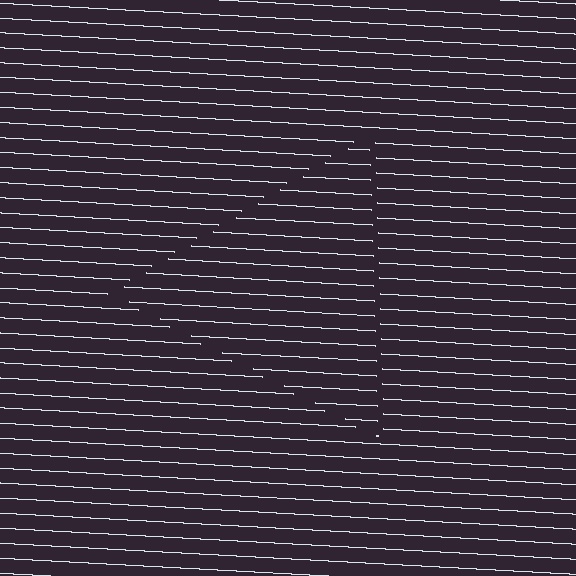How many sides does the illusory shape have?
3 sides — the line-ends trace a triangle.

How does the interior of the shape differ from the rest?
The interior of the shape contains the same grating, shifted by half a period — the contour is defined by the phase discontinuity where line-ends from the inner and outer gratings abut.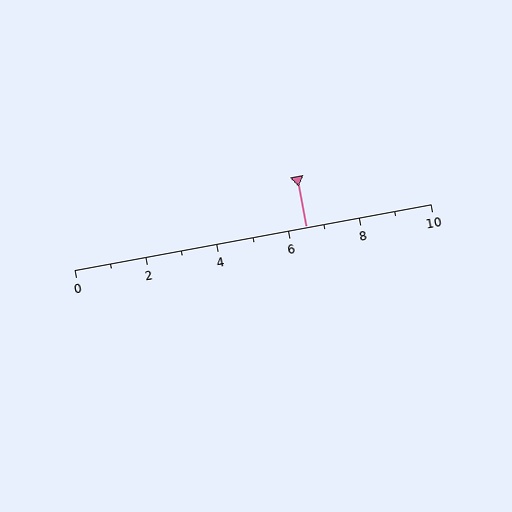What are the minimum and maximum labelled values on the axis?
The axis runs from 0 to 10.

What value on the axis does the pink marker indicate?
The marker indicates approximately 6.5.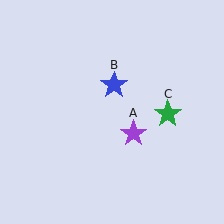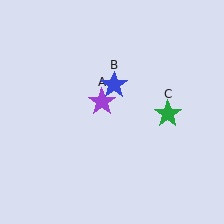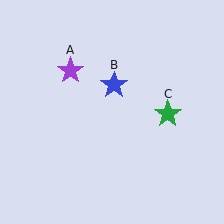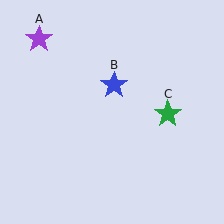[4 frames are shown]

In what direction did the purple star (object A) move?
The purple star (object A) moved up and to the left.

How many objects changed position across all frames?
1 object changed position: purple star (object A).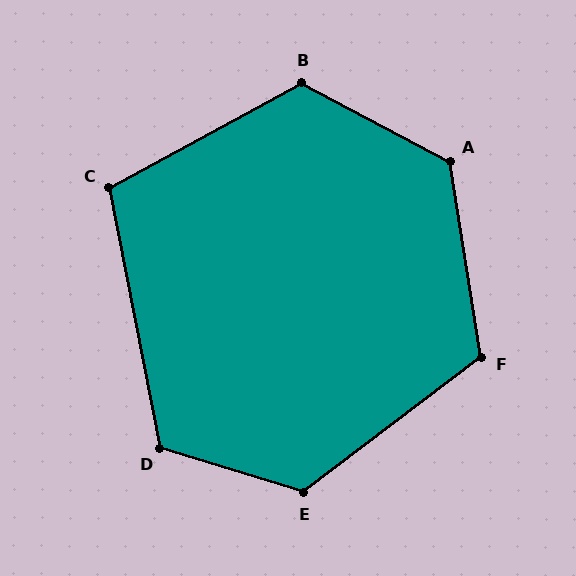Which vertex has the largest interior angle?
A, at approximately 127 degrees.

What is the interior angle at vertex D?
Approximately 118 degrees (obtuse).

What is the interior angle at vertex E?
Approximately 125 degrees (obtuse).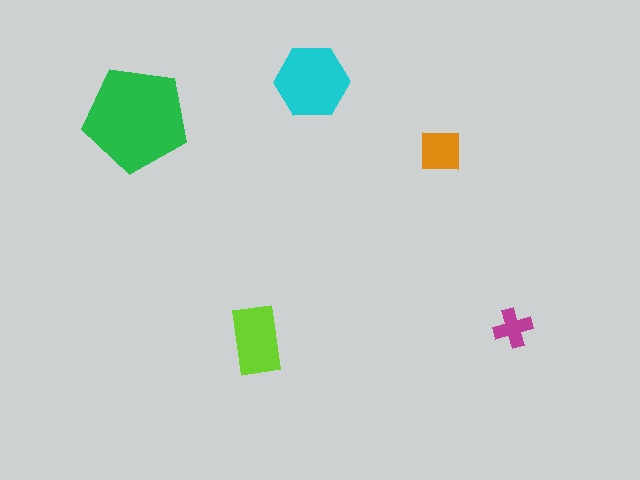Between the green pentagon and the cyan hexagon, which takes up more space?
The green pentagon.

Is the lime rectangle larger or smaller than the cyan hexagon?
Smaller.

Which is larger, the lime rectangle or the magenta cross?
The lime rectangle.